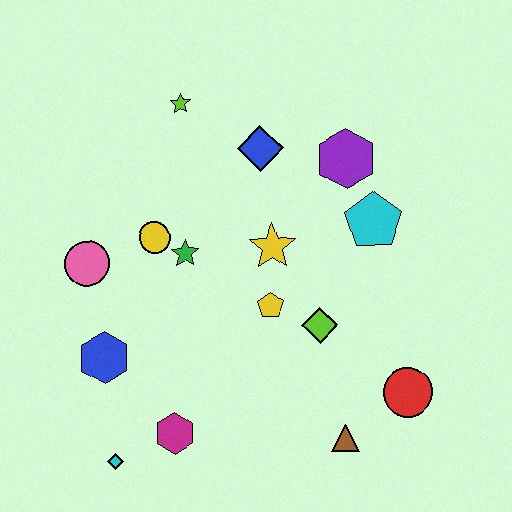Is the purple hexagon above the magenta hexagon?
Yes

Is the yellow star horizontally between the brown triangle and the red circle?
No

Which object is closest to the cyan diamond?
The magenta hexagon is closest to the cyan diamond.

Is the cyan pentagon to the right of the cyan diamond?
Yes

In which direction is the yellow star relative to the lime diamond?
The yellow star is above the lime diamond.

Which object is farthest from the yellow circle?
The red circle is farthest from the yellow circle.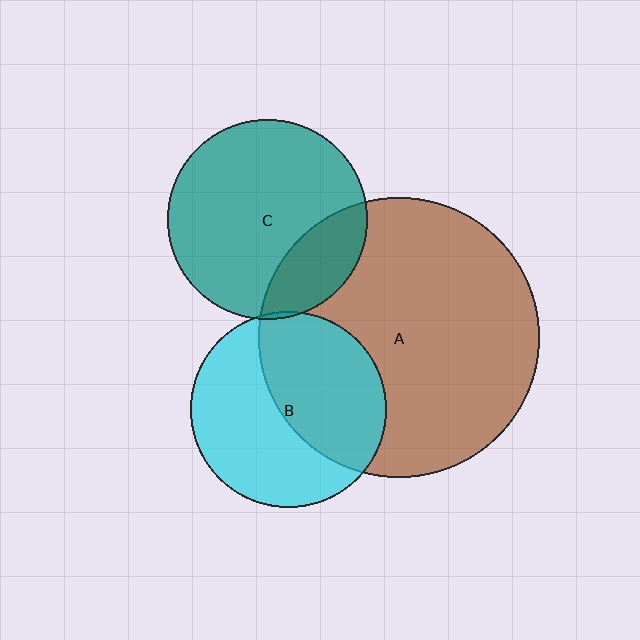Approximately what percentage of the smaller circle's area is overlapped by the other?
Approximately 50%.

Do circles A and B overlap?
Yes.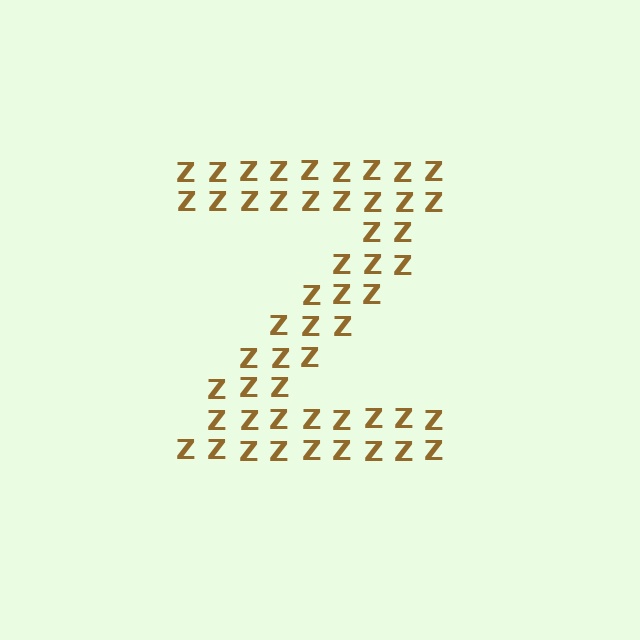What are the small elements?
The small elements are letter Z's.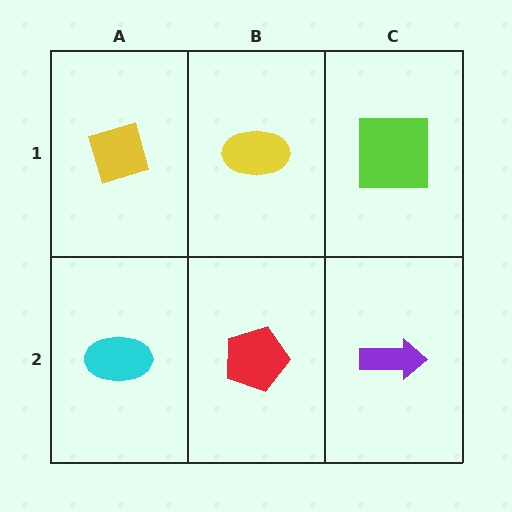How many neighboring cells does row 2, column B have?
3.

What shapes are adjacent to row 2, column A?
A yellow diamond (row 1, column A), a red pentagon (row 2, column B).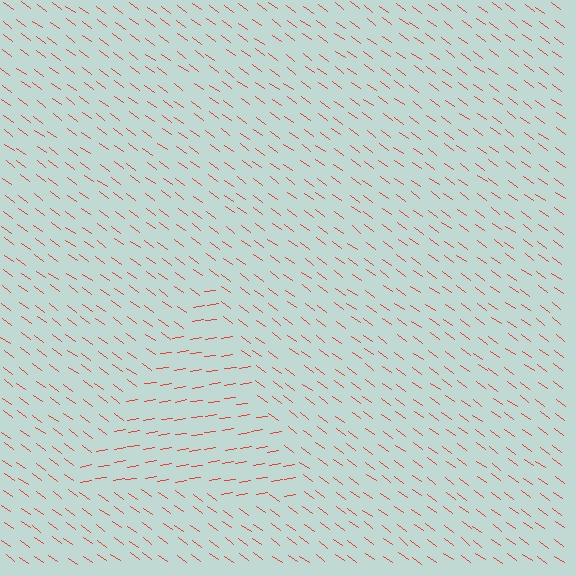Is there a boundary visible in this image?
Yes, there is a texture boundary formed by a change in line orientation.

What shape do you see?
I see a triangle.